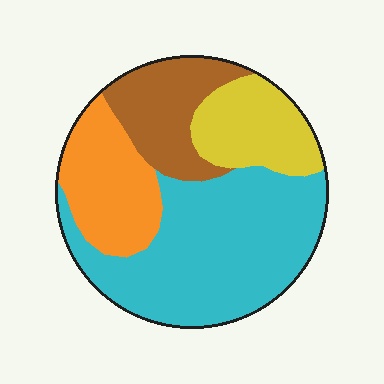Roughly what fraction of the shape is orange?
Orange covers about 20% of the shape.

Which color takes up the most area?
Cyan, at roughly 45%.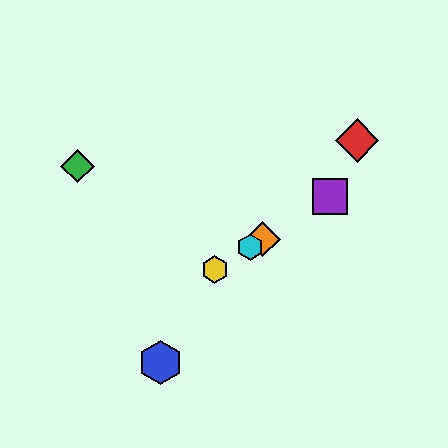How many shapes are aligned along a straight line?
4 shapes (the yellow hexagon, the purple square, the orange diamond, the cyan hexagon) are aligned along a straight line.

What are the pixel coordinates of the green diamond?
The green diamond is at (78, 166).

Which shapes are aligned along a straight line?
The yellow hexagon, the purple square, the orange diamond, the cyan hexagon are aligned along a straight line.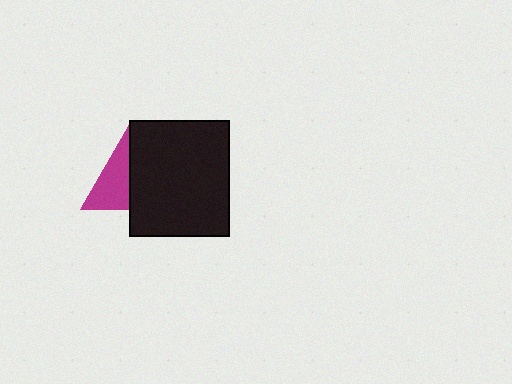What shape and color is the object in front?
The object in front is a black rectangle.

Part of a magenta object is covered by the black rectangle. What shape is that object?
It is a triangle.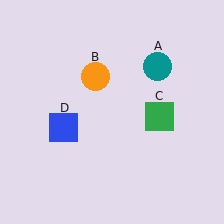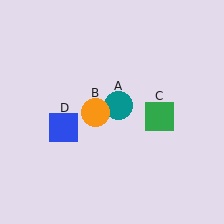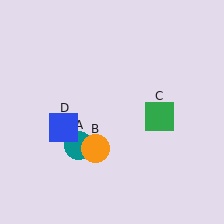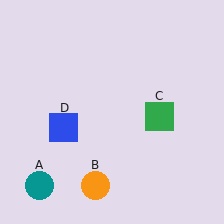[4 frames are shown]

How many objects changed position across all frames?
2 objects changed position: teal circle (object A), orange circle (object B).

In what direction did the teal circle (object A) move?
The teal circle (object A) moved down and to the left.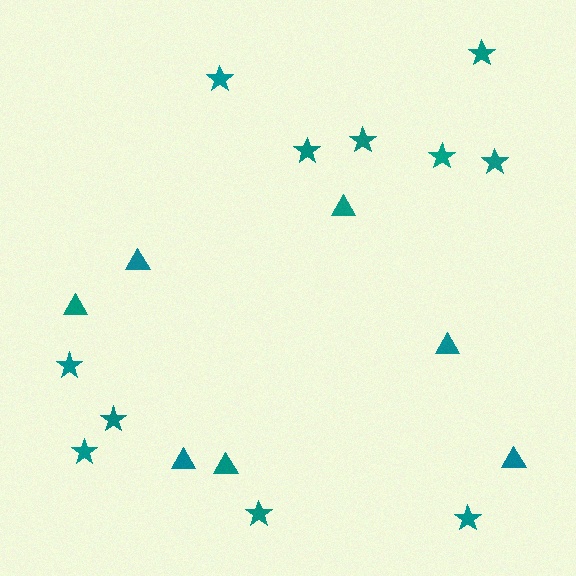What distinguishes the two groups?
There are 2 groups: one group of triangles (7) and one group of stars (11).